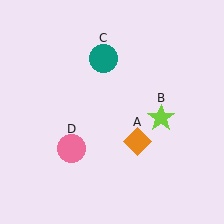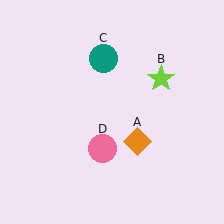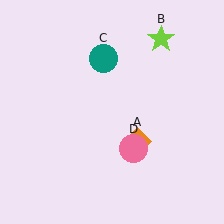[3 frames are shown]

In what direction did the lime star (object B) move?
The lime star (object B) moved up.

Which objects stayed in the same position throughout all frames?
Orange diamond (object A) and teal circle (object C) remained stationary.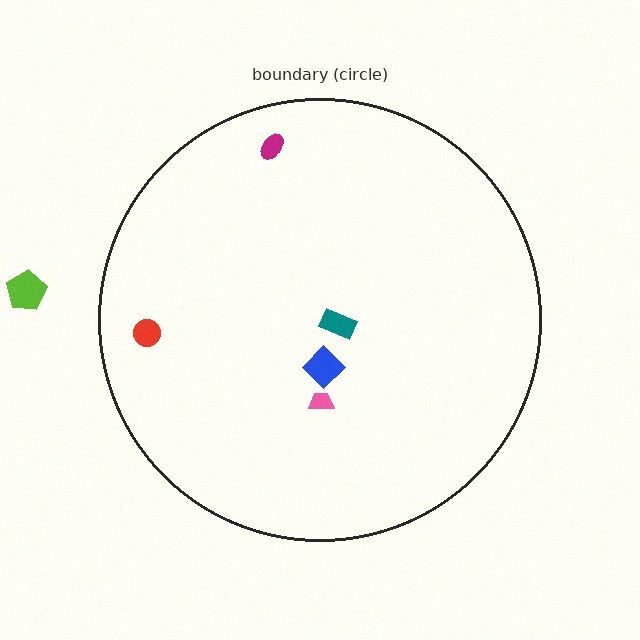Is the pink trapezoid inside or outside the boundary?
Inside.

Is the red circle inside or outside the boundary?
Inside.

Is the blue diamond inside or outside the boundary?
Inside.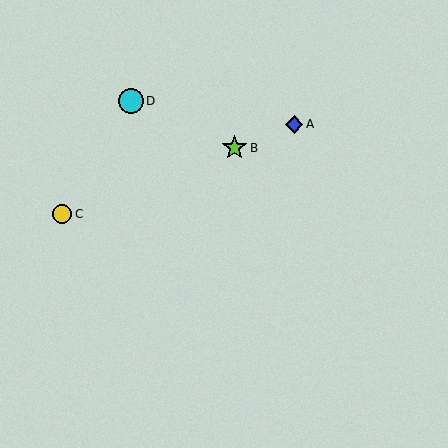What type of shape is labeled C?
Shape C is a yellow circle.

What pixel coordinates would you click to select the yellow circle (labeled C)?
Click at (62, 214) to select the yellow circle C.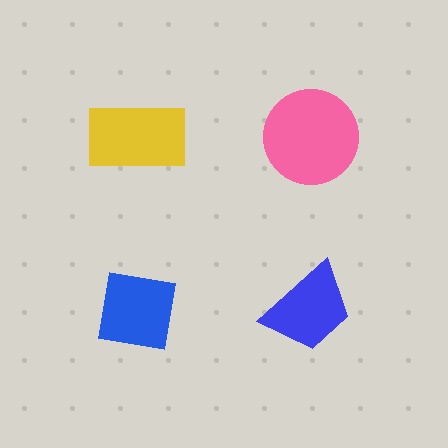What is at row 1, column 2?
A pink circle.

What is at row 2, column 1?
A blue square.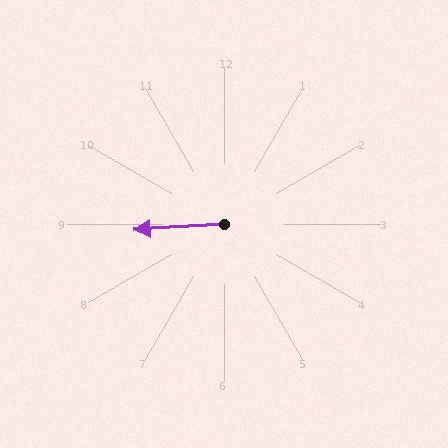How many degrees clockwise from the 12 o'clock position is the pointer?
Approximately 267 degrees.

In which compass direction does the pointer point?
West.